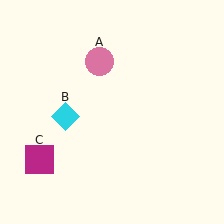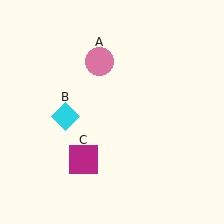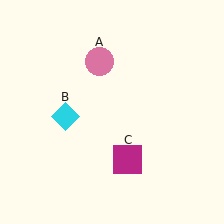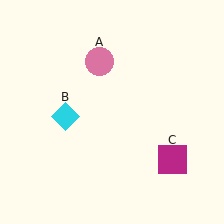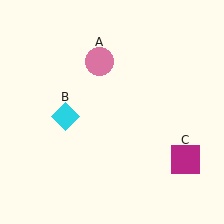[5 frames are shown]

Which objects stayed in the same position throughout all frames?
Pink circle (object A) and cyan diamond (object B) remained stationary.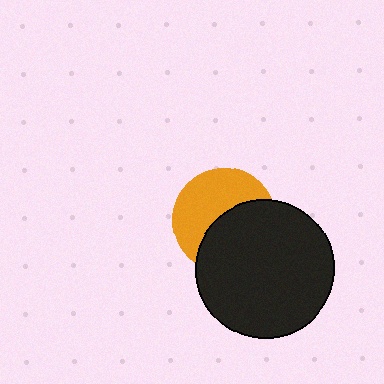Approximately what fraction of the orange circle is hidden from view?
Roughly 49% of the orange circle is hidden behind the black circle.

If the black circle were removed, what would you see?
You would see the complete orange circle.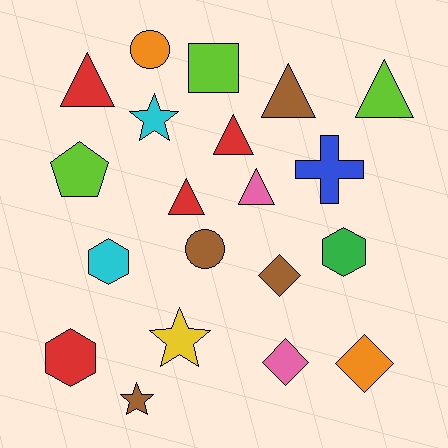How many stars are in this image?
There are 3 stars.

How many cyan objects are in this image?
There are 2 cyan objects.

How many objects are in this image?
There are 20 objects.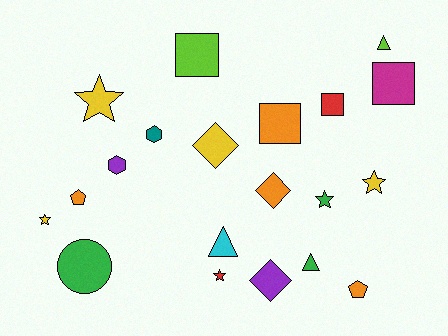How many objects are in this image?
There are 20 objects.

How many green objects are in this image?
There are 3 green objects.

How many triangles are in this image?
There are 3 triangles.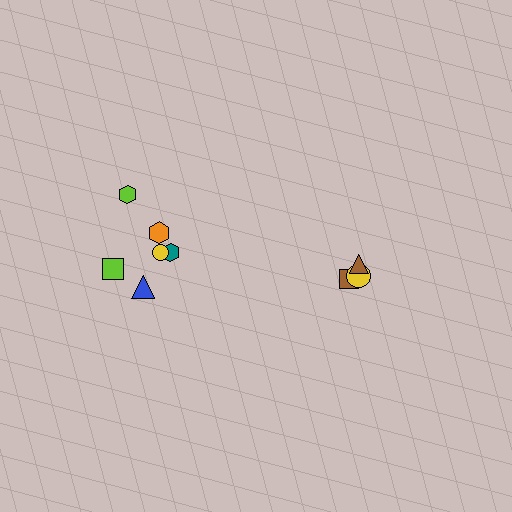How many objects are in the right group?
There are 3 objects.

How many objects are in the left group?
There are 6 objects.